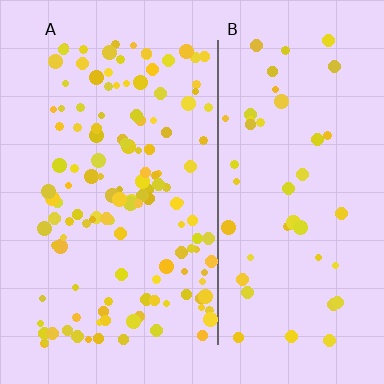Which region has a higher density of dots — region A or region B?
A (the left).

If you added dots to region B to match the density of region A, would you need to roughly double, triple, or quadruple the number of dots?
Approximately triple.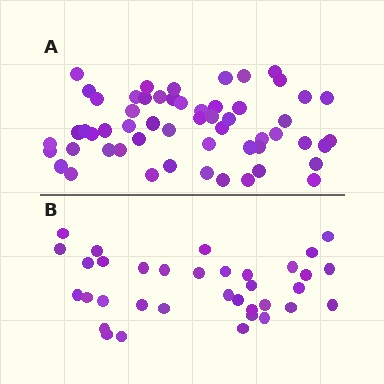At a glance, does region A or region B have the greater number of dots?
Region A (the top region) has more dots.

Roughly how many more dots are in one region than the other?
Region A has approximately 20 more dots than region B.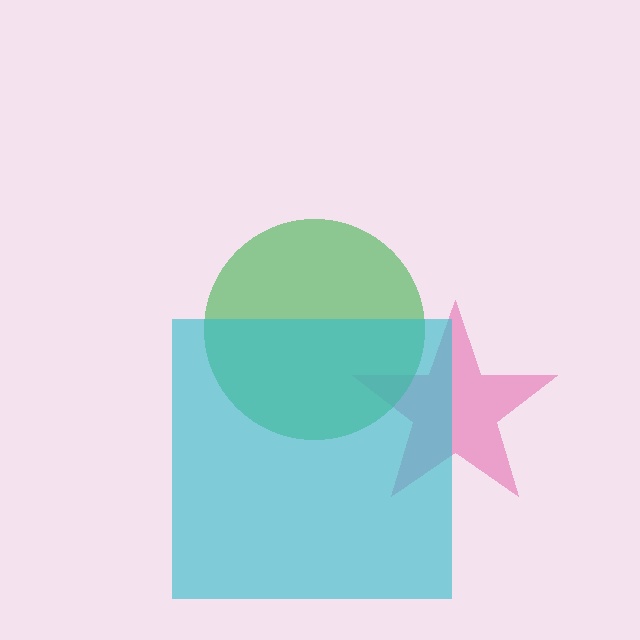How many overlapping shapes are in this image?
There are 3 overlapping shapes in the image.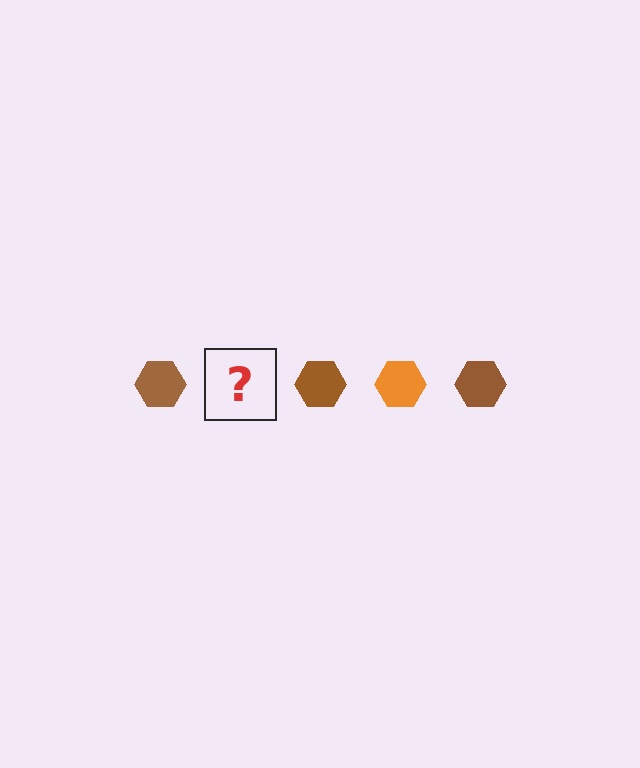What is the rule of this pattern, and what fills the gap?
The rule is that the pattern cycles through brown, orange hexagons. The gap should be filled with an orange hexagon.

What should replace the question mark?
The question mark should be replaced with an orange hexagon.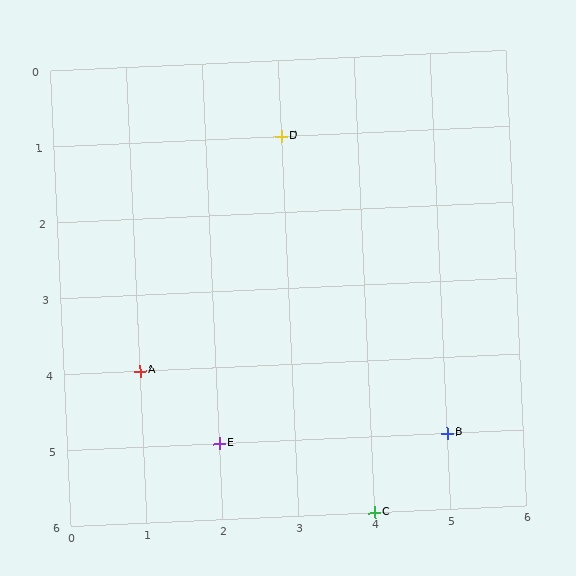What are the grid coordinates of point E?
Point E is at grid coordinates (2, 5).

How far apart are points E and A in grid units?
Points E and A are 1 column and 1 row apart (about 1.4 grid units diagonally).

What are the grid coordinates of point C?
Point C is at grid coordinates (4, 6).